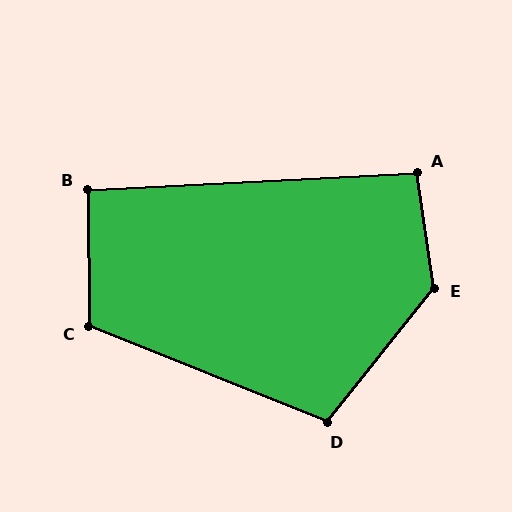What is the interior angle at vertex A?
Approximately 96 degrees (obtuse).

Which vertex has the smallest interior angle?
B, at approximately 92 degrees.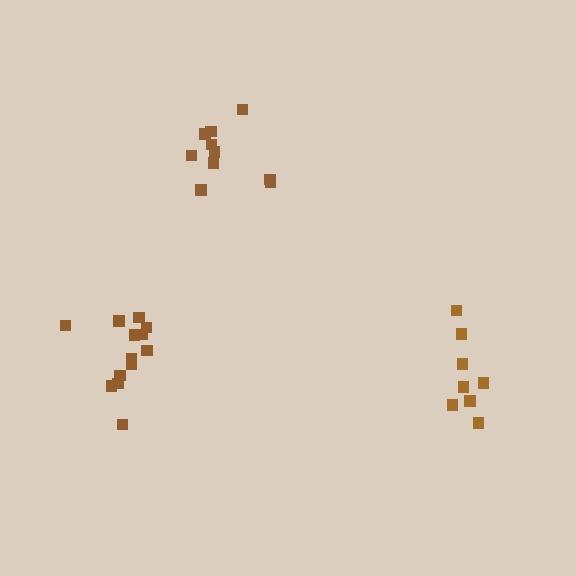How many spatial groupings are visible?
There are 3 spatial groupings.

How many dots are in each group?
Group 1: 13 dots, Group 2: 8 dots, Group 3: 10 dots (31 total).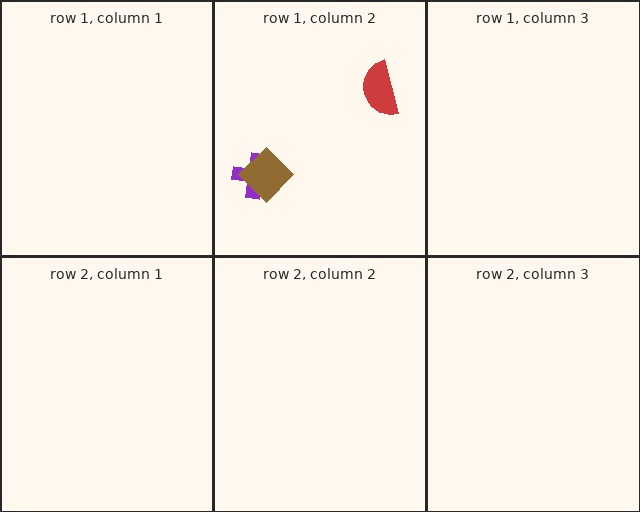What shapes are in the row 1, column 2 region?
The purple cross, the red semicircle, the brown diamond.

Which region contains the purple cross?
The row 1, column 2 region.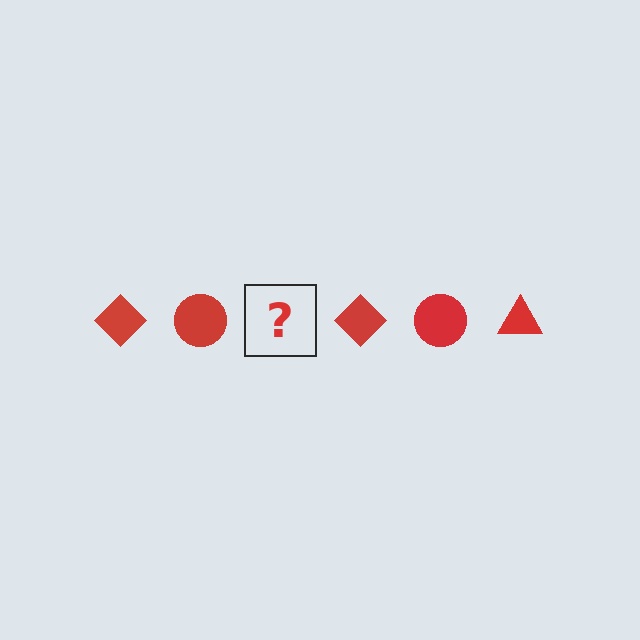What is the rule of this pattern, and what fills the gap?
The rule is that the pattern cycles through diamond, circle, triangle shapes in red. The gap should be filled with a red triangle.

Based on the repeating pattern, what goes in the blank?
The blank should be a red triangle.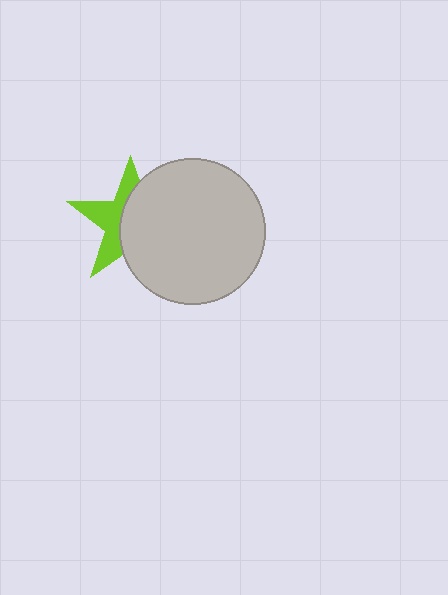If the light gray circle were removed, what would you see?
You would see the complete lime star.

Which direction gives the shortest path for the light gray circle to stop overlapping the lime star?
Moving right gives the shortest separation.